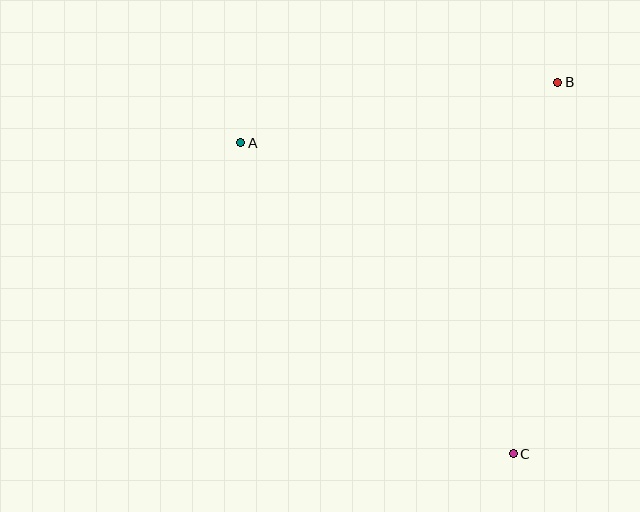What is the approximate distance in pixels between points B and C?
The distance between B and C is approximately 374 pixels.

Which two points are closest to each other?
Points A and B are closest to each other.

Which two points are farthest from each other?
Points A and C are farthest from each other.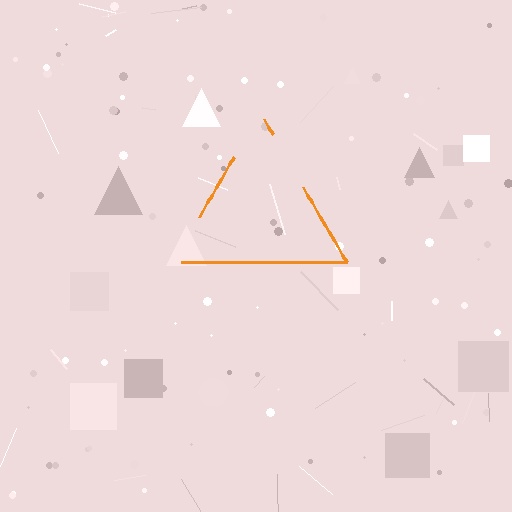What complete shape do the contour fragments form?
The contour fragments form a triangle.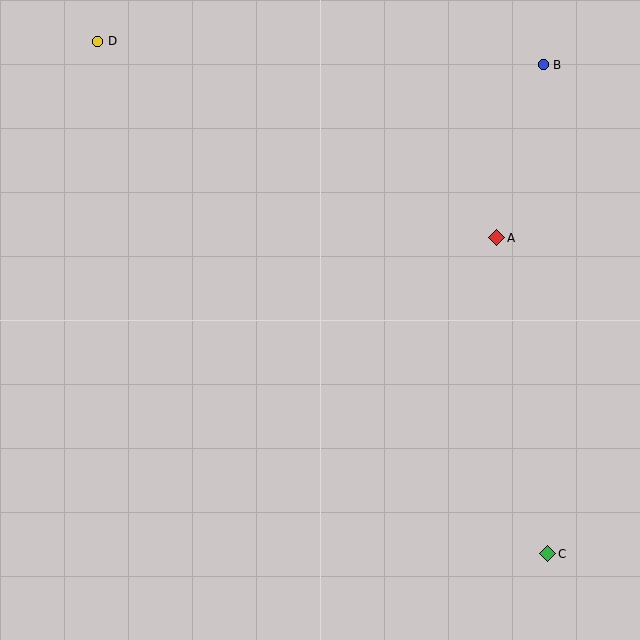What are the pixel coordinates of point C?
Point C is at (548, 554).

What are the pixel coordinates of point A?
Point A is at (497, 238).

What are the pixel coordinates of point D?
Point D is at (98, 41).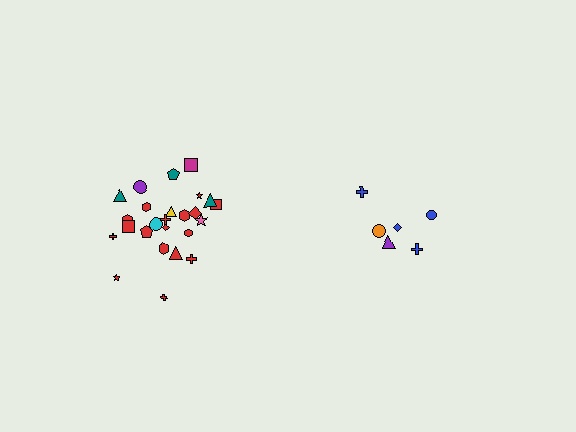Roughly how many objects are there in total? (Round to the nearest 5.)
Roughly 30 objects in total.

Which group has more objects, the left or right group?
The left group.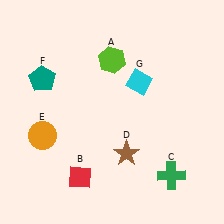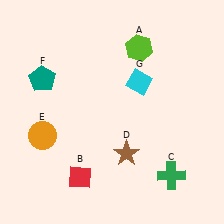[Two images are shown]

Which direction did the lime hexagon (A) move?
The lime hexagon (A) moved right.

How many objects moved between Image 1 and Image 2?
1 object moved between the two images.